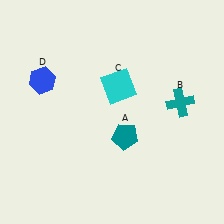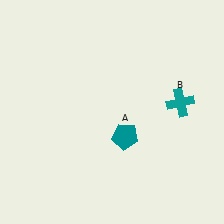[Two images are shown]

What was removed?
The blue hexagon (D), the cyan square (C) were removed in Image 2.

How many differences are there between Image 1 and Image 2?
There are 2 differences between the two images.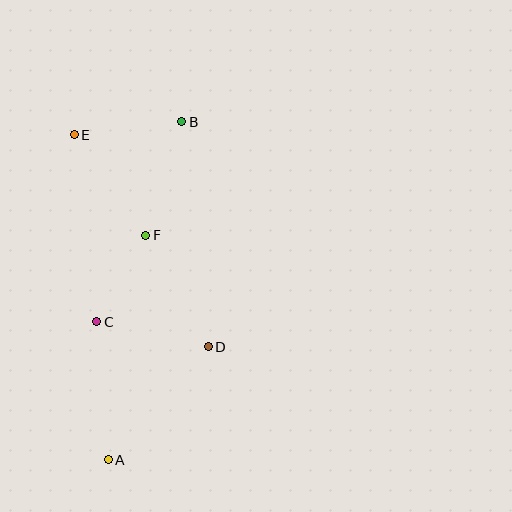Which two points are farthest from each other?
Points A and B are farthest from each other.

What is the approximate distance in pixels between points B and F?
The distance between B and F is approximately 119 pixels.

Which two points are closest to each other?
Points C and F are closest to each other.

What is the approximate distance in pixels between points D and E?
The distance between D and E is approximately 251 pixels.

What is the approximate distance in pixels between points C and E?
The distance between C and E is approximately 188 pixels.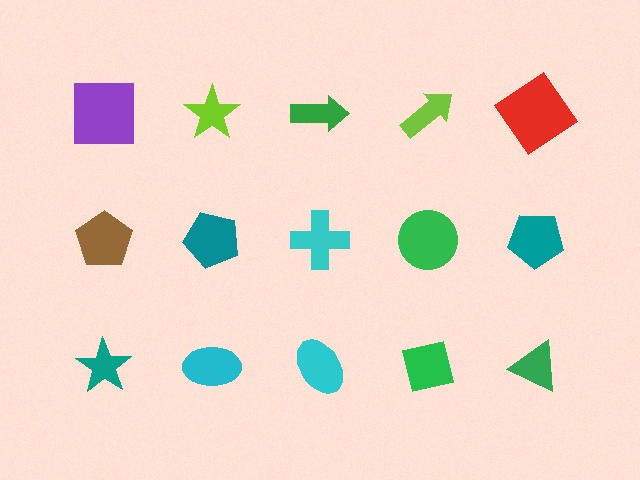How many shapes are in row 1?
5 shapes.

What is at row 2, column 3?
A cyan cross.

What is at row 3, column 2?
A cyan ellipse.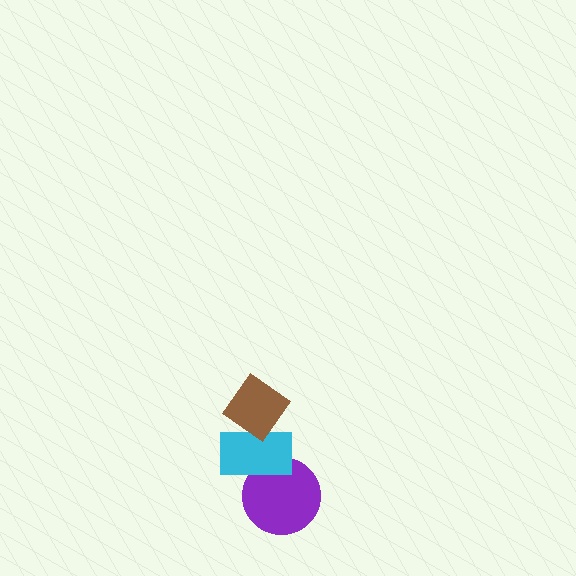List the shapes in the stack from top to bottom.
From top to bottom: the brown diamond, the cyan rectangle, the purple circle.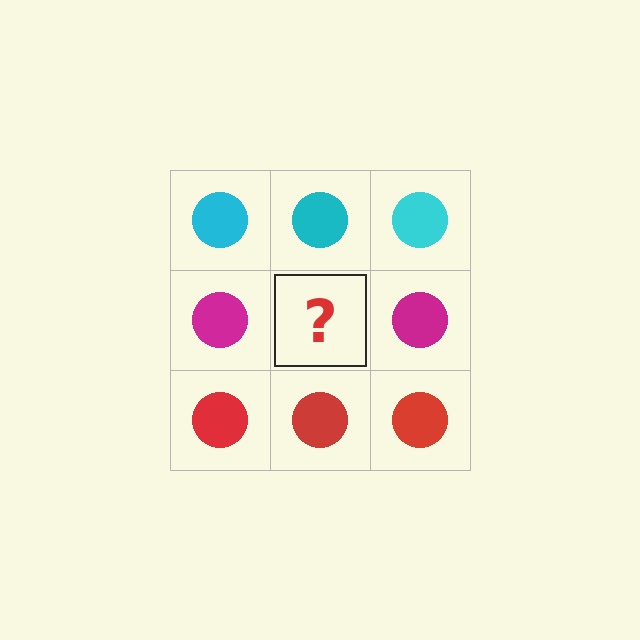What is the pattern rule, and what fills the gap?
The rule is that each row has a consistent color. The gap should be filled with a magenta circle.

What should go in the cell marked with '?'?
The missing cell should contain a magenta circle.